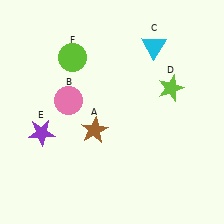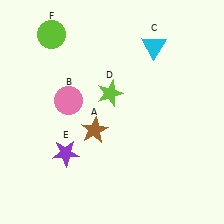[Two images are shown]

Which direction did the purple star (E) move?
The purple star (E) moved right.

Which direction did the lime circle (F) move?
The lime circle (F) moved up.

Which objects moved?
The objects that moved are: the lime star (D), the purple star (E), the lime circle (F).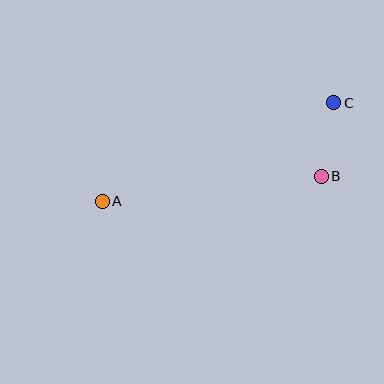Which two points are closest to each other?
Points B and C are closest to each other.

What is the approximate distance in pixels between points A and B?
The distance between A and B is approximately 220 pixels.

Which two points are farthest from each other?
Points A and C are farthest from each other.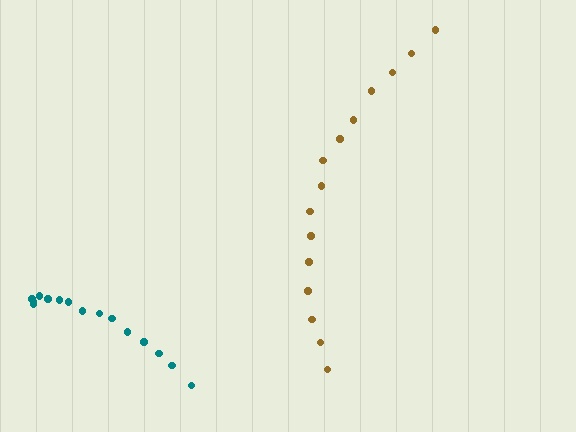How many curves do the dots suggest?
There are 2 distinct paths.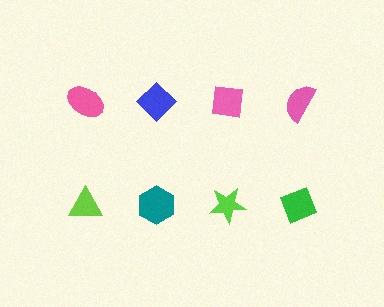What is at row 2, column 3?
A lime star.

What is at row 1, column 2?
A blue diamond.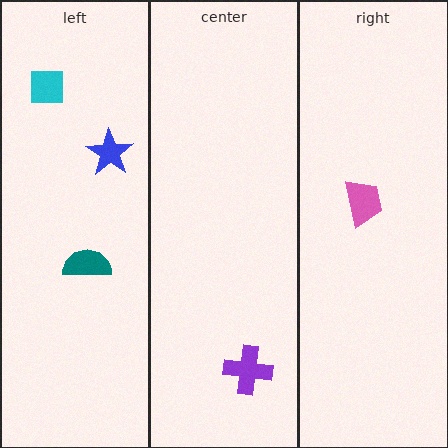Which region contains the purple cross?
The center region.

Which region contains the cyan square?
The left region.